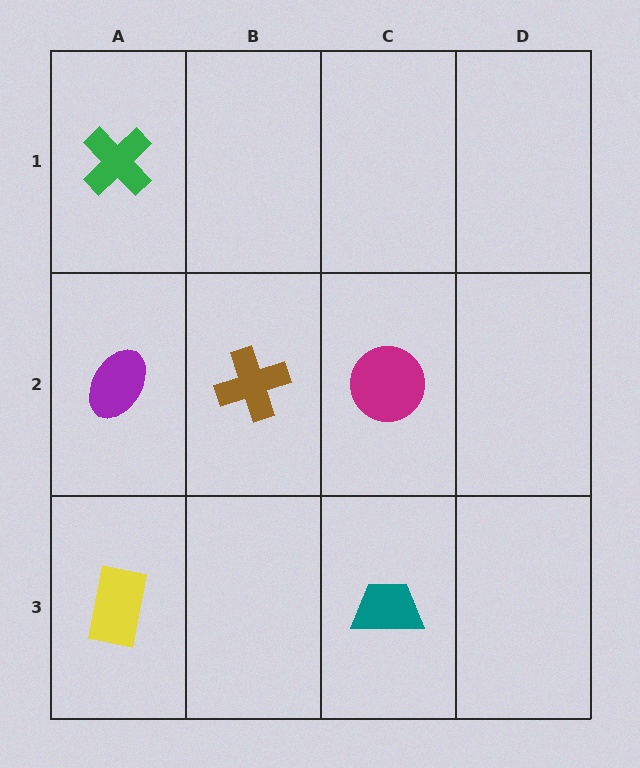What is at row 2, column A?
A purple ellipse.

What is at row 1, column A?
A green cross.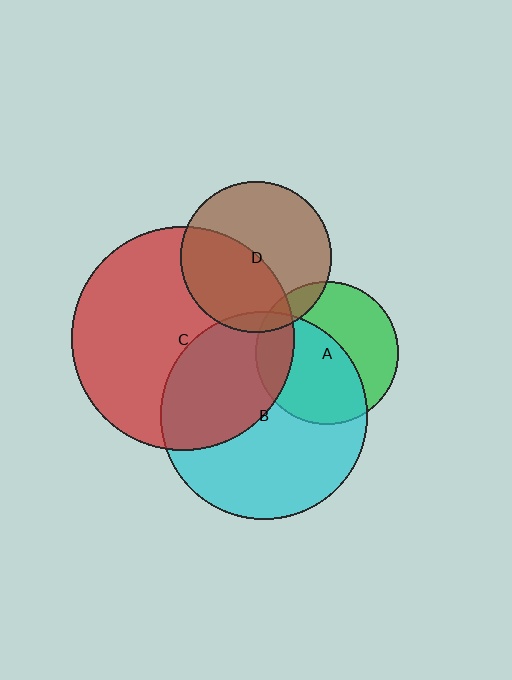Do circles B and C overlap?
Yes.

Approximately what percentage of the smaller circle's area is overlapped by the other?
Approximately 40%.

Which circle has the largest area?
Circle C (red).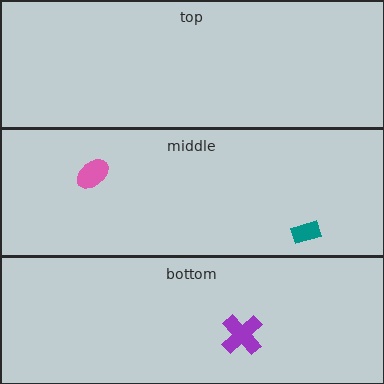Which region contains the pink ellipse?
The middle region.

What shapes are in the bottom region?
The purple cross.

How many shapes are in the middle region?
2.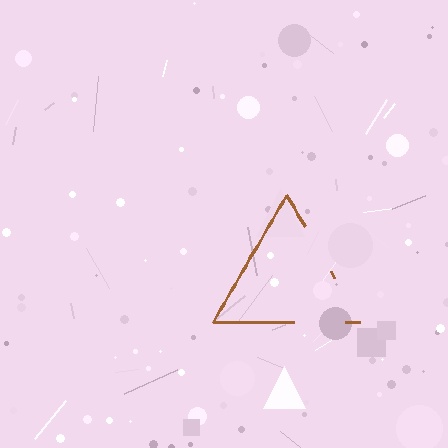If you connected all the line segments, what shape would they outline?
They would outline a triangle.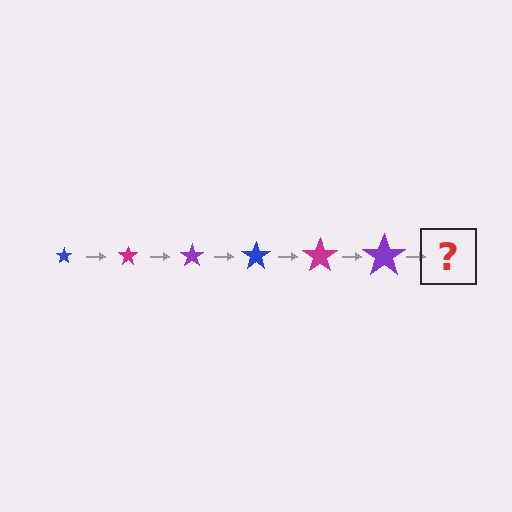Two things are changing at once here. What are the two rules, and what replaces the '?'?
The two rules are that the star grows larger each step and the color cycles through blue, magenta, and purple. The '?' should be a blue star, larger than the previous one.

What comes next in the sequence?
The next element should be a blue star, larger than the previous one.